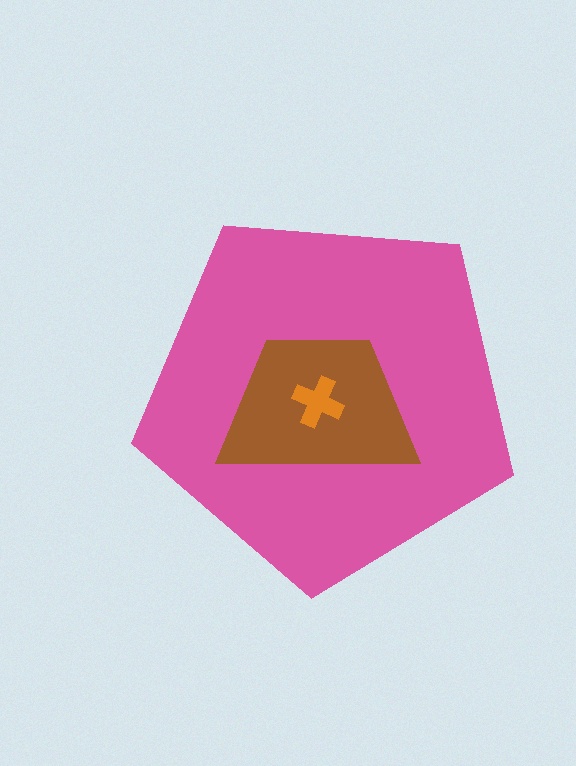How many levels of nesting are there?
3.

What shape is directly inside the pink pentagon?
The brown trapezoid.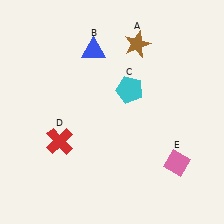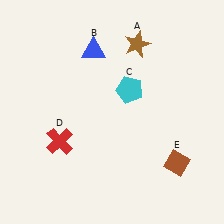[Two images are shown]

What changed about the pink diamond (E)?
In Image 1, E is pink. In Image 2, it changed to brown.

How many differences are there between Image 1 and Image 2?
There is 1 difference between the two images.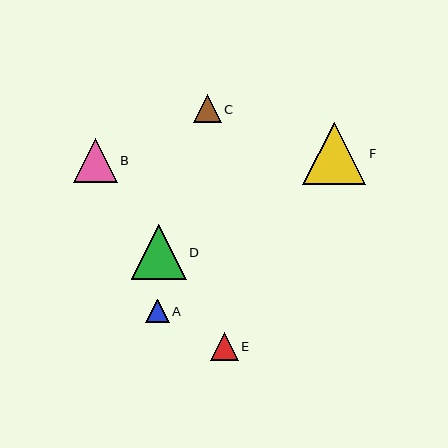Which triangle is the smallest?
Triangle A is the smallest with a size of approximately 23 pixels.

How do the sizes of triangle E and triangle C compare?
Triangle E and triangle C are approximately the same size.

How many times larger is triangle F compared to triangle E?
Triangle F is approximately 2.3 times the size of triangle E.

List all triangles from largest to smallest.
From largest to smallest: F, D, B, E, C, A.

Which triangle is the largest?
Triangle F is the largest with a size of approximately 63 pixels.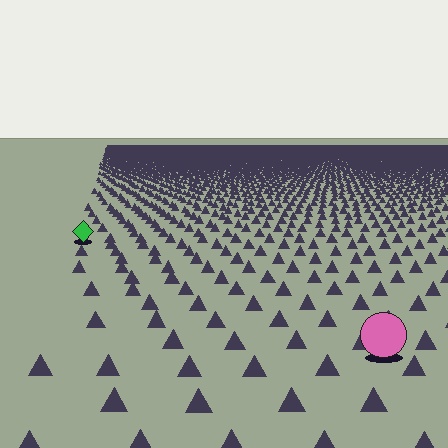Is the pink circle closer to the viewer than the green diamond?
Yes. The pink circle is closer — you can tell from the texture gradient: the ground texture is coarser near it.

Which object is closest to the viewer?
The pink circle is closest. The texture marks near it are larger and more spread out.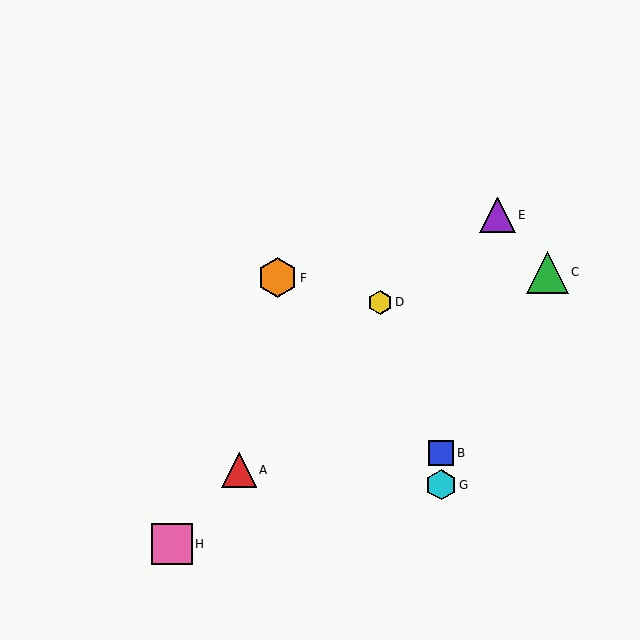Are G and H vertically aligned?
No, G is at x≈441 and H is at x≈172.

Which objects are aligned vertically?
Objects B, G are aligned vertically.